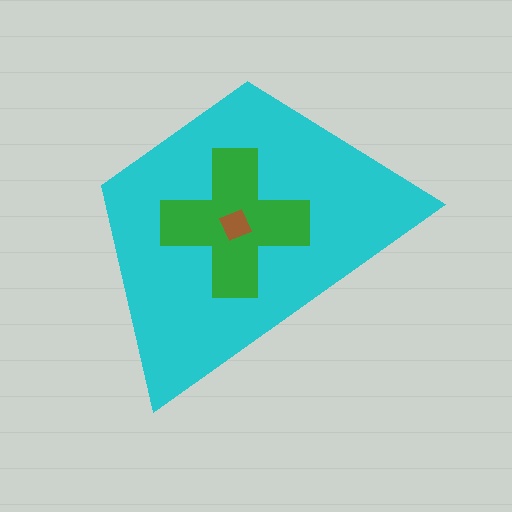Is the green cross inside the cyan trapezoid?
Yes.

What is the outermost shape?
The cyan trapezoid.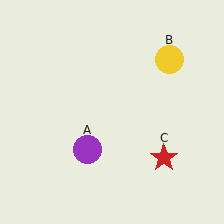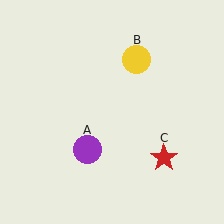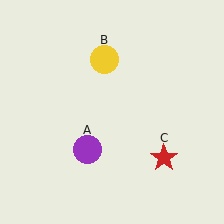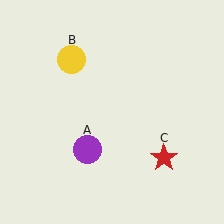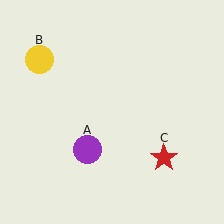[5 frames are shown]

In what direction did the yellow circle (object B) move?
The yellow circle (object B) moved left.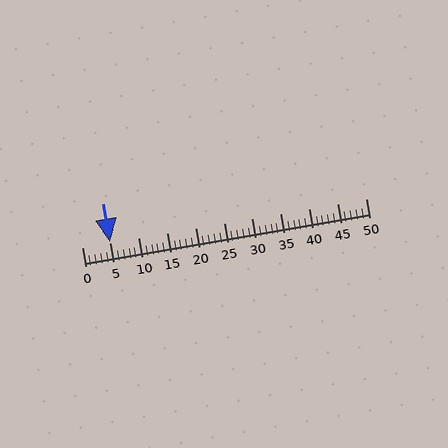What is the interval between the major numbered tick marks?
The major tick marks are spaced 5 units apart.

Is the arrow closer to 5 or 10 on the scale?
The arrow is closer to 5.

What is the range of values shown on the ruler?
The ruler shows values from 0 to 50.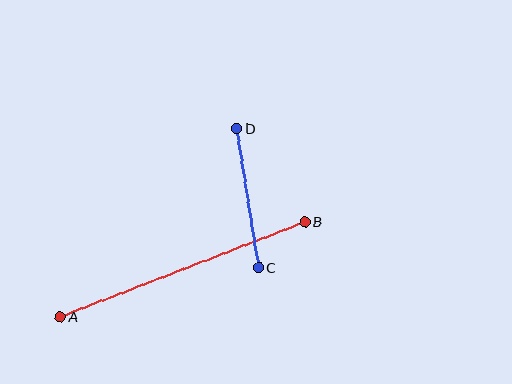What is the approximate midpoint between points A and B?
The midpoint is at approximately (183, 269) pixels.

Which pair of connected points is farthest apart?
Points A and B are farthest apart.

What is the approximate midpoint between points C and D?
The midpoint is at approximately (248, 198) pixels.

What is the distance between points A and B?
The distance is approximately 262 pixels.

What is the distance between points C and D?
The distance is approximately 141 pixels.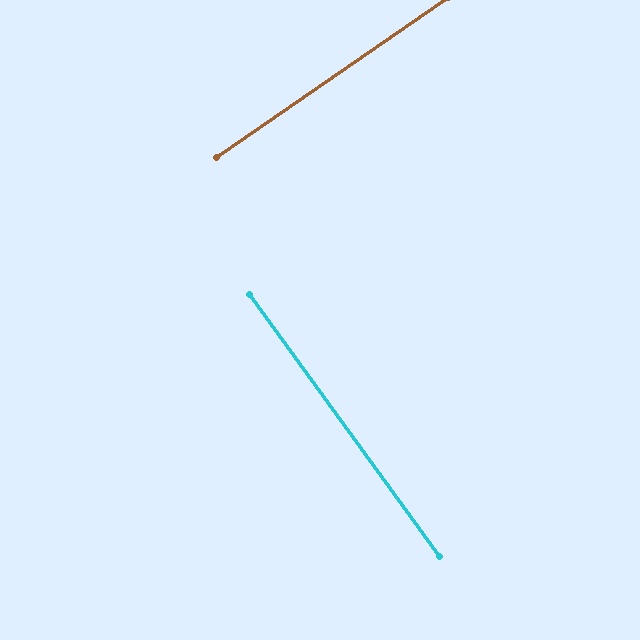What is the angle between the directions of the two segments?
Approximately 89 degrees.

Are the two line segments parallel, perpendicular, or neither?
Perpendicular — they meet at approximately 89°.